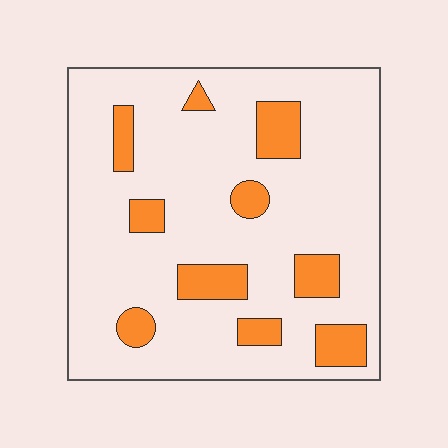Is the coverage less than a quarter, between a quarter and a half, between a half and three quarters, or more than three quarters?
Less than a quarter.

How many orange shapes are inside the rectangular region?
10.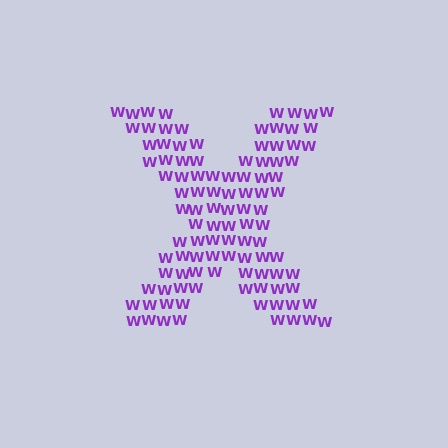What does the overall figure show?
The overall figure shows the letter X.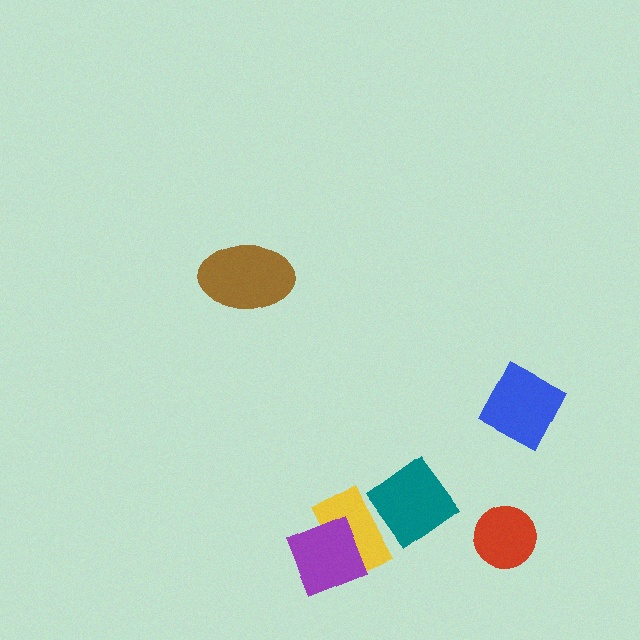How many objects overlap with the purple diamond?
1 object overlaps with the purple diamond.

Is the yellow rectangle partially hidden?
Yes, it is partially covered by another shape.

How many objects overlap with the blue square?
0 objects overlap with the blue square.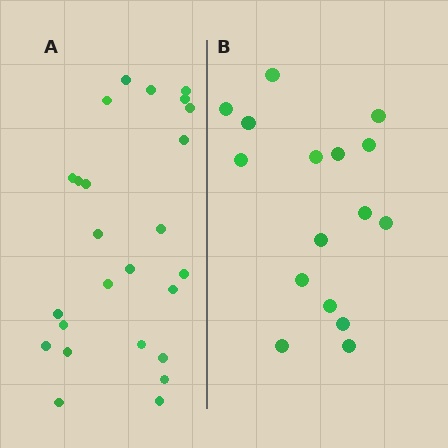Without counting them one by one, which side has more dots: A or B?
Region A (the left region) has more dots.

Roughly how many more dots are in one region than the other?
Region A has roughly 8 or so more dots than region B.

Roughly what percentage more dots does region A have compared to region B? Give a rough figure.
About 55% more.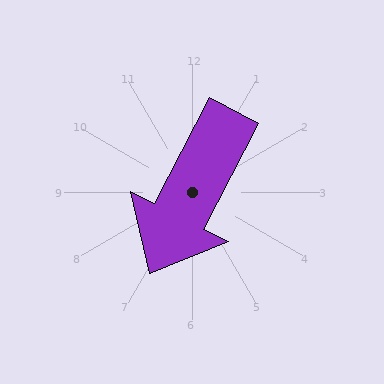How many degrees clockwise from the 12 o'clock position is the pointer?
Approximately 207 degrees.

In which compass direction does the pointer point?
Southwest.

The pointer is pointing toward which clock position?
Roughly 7 o'clock.